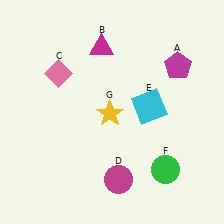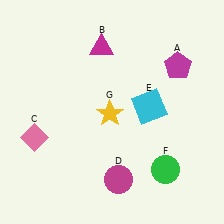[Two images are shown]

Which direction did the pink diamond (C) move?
The pink diamond (C) moved down.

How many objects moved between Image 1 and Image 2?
1 object moved between the two images.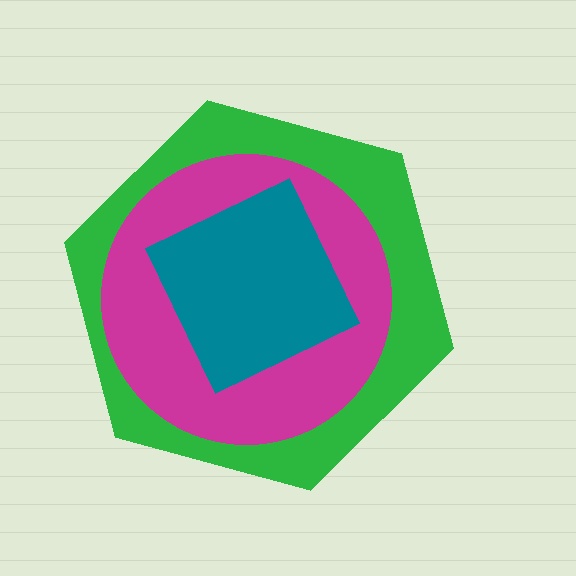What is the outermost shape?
The green hexagon.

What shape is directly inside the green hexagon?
The magenta circle.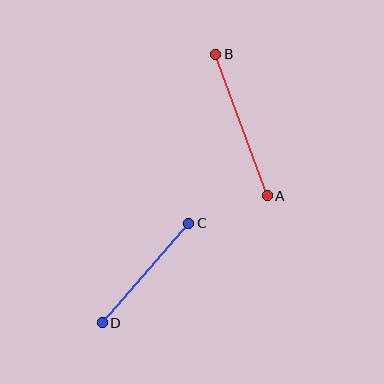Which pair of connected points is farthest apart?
Points A and B are farthest apart.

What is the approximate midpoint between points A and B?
The midpoint is at approximately (242, 125) pixels.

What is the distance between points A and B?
The distance is approximately 151 pixels.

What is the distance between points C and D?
The distance is approximately 132 pixels.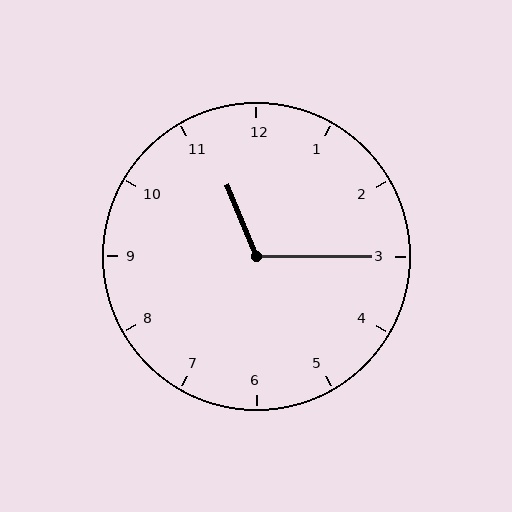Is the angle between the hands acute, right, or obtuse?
It is obtuse.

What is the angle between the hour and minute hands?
Approximately 112 degrees.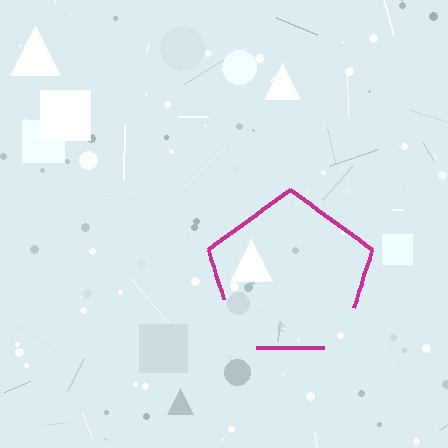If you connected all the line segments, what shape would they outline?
They would outline a pentagon.